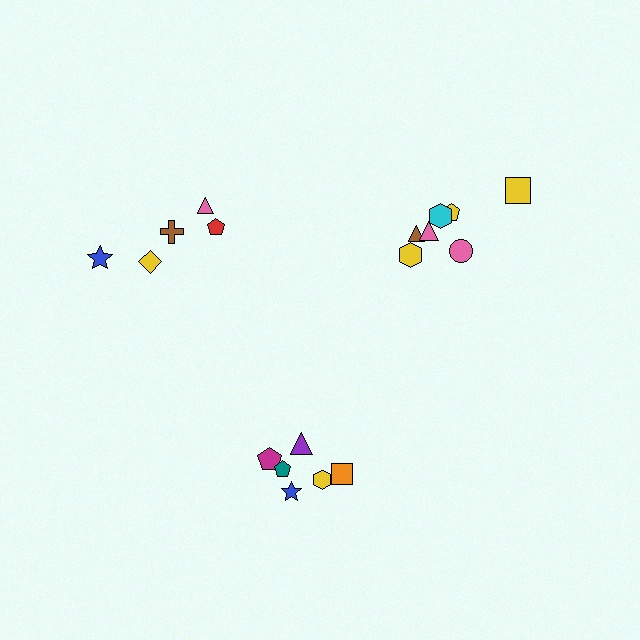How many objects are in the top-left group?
There are 5 objects.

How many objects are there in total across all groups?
There are 18 objects.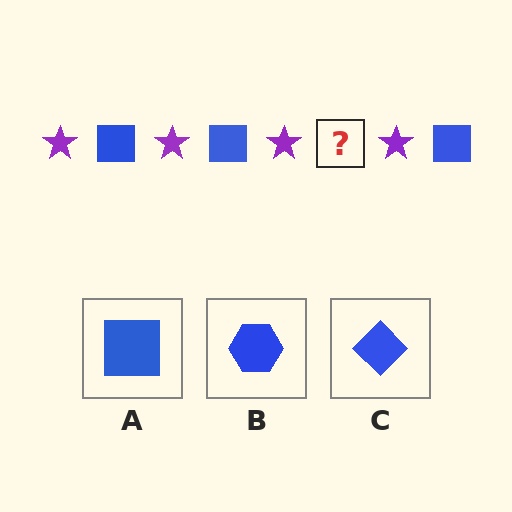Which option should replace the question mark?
Option A.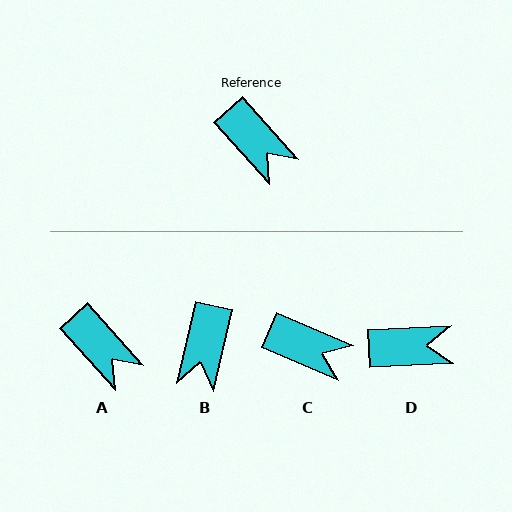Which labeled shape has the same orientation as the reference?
A.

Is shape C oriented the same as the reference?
No, it is off by about 25 degrees.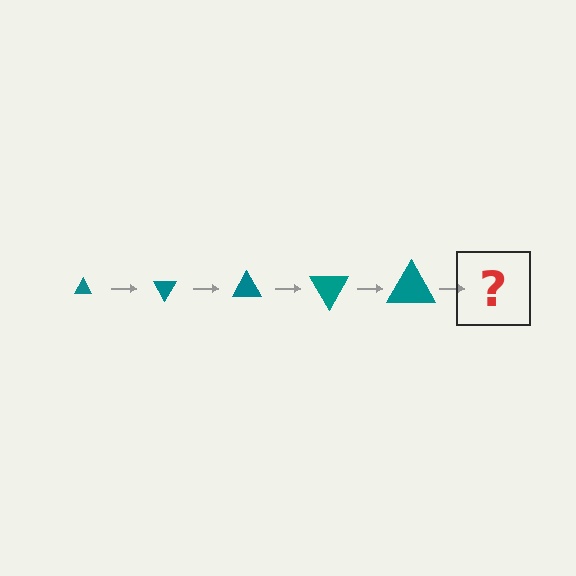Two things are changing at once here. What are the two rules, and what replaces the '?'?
The two rules are that the triangle grows larger each step and it rotates 60 degrees each step. The '?' should be a triangle, larger than the previous one and rotated 300 degrees from the start.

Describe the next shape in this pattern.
It should be a triangle, larger than the previous one and rotated 300 degrees from the start.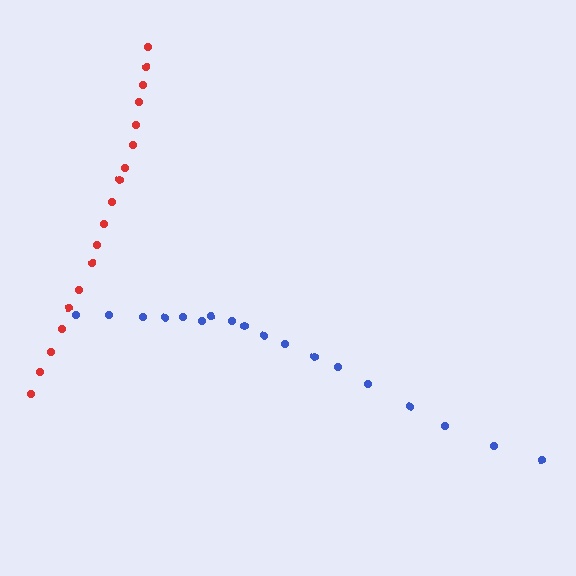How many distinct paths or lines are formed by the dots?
There are 2 distinct paths.